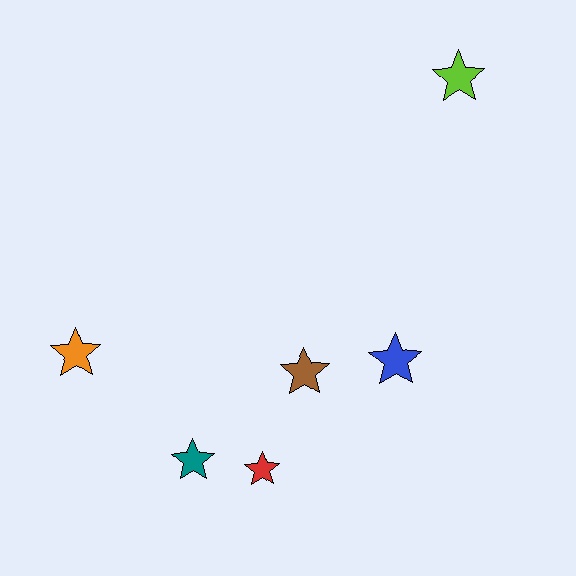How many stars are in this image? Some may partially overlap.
There are 6 stars.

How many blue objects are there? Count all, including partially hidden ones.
There is 1 blue object.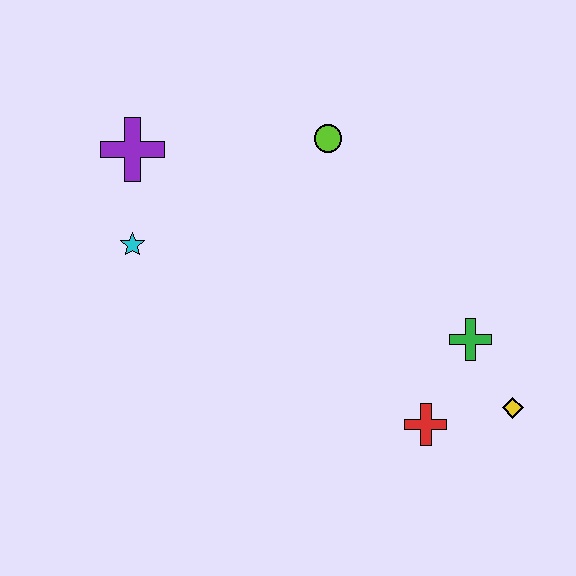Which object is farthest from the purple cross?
The yellow diamond is farthest from the purple cross.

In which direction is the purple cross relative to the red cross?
The purple cross is to the left of the red cross.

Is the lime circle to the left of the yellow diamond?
Yes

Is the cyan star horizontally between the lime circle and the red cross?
No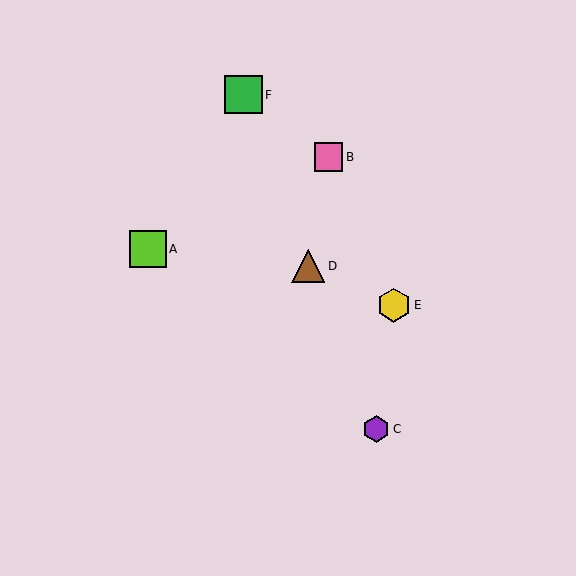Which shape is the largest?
The green square (labeled F) is the largest.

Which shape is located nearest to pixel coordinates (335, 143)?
The pink square (labeled B) at (328, 157) is nearest to that location.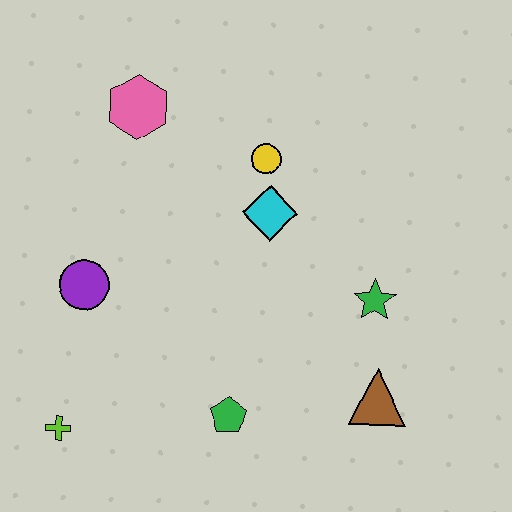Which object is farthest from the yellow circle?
The lime cross is farthest from the yellow circle.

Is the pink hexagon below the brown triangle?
No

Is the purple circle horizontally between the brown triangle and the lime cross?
Yes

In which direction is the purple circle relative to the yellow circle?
The purple circle is to the left of the yellow circle.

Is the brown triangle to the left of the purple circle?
No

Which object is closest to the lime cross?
The purple circle is closest to the lime cross.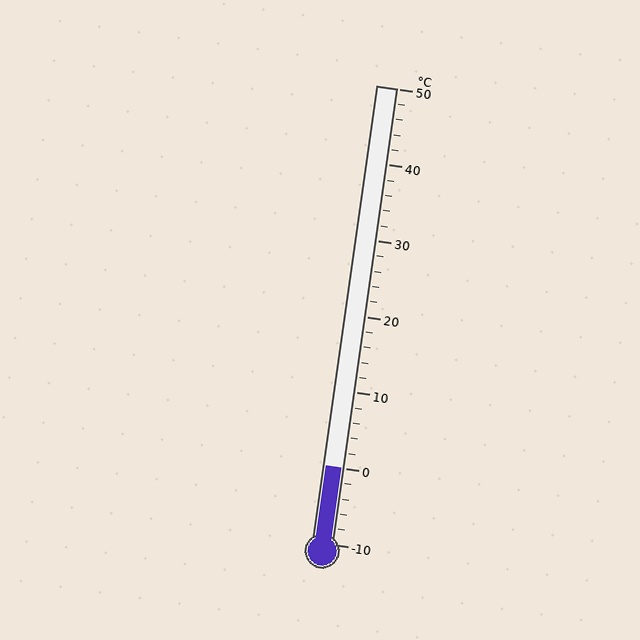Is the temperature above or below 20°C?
The temperature is below 20°C.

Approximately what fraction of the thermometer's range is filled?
The thermometer is filled to approximately 15% of its range.